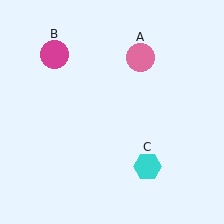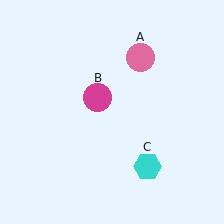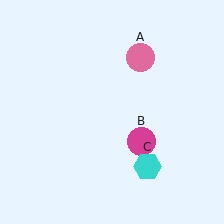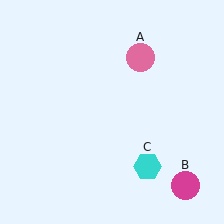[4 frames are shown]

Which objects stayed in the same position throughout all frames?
Pink circle (object A) and cyan hexagon (object C) remained stationary.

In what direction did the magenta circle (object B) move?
The magenta circle (object B) moved down and to the right.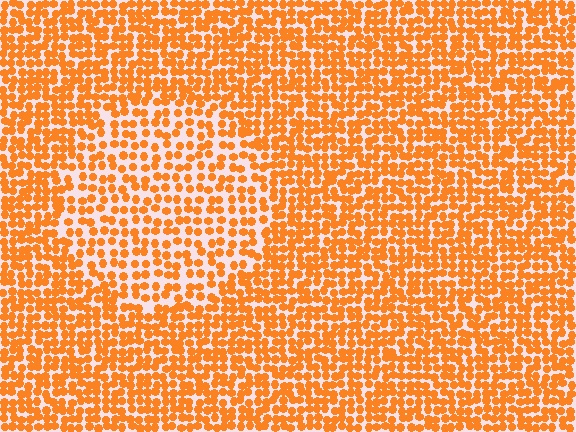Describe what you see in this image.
The image contains small orange elements arranged at two different densities. A circle-shaped region is visible where the elements are less densely packed than the surrounding area.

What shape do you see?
I see a circle.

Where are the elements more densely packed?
The elements are more densely packed outside the circle boundary.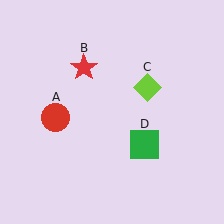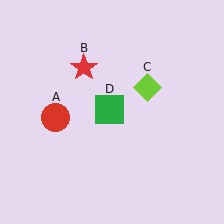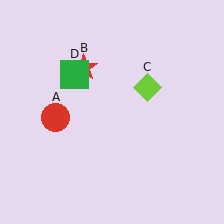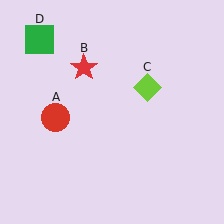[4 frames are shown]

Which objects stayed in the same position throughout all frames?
Red circle (object A) and red star (object B) and lime diamond (object C) remained stationary.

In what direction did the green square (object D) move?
The green square (object D) moved up and to the left.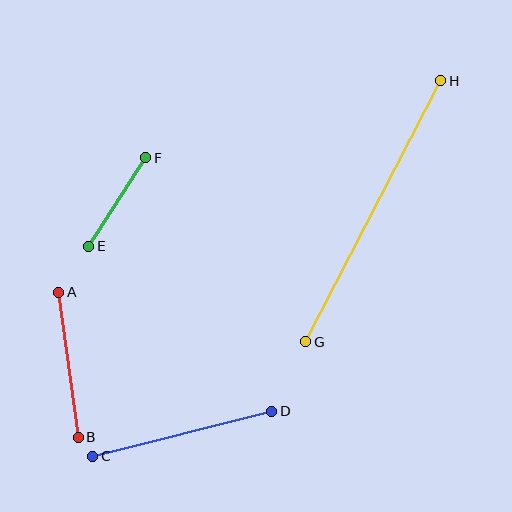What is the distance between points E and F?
The distance is approximately 106 pixels.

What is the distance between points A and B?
The distance is approximately 146 pixels.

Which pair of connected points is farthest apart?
Points G and H are farthest apart.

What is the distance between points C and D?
The distance is approximately 184 pixels.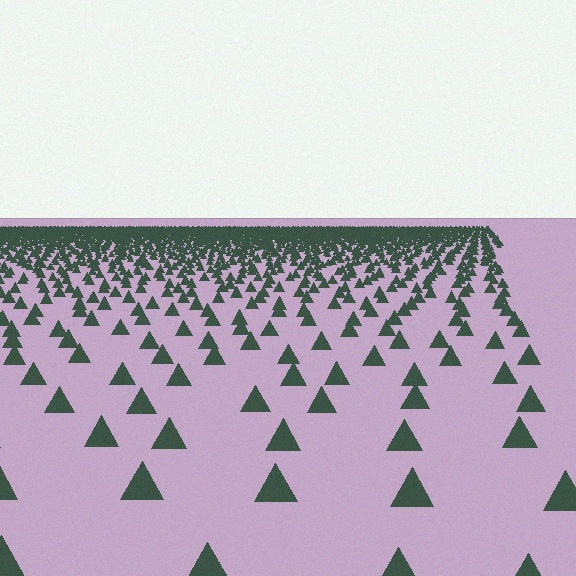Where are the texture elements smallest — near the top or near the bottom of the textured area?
Near the top.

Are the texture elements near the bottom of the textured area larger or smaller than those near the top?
Larger. Near the bottom, elements are closer to the viewer and appear at a bigger on-screen size.